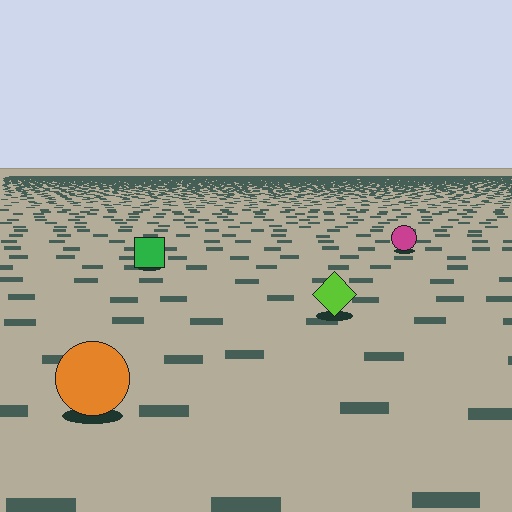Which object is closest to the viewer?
The orange circle is closest. The texture marks near it are larger and more spread out.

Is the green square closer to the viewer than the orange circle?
No. The orange circle is closer — you can tell from the texture gradient: the ground texture is coarser near it.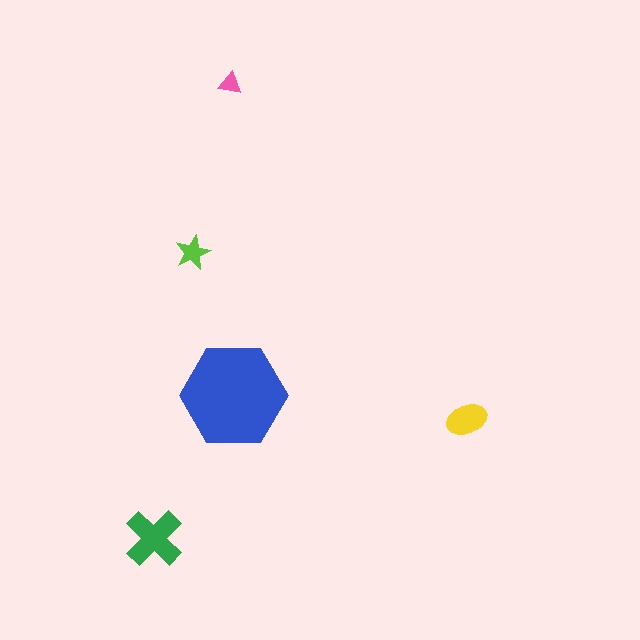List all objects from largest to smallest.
The blue hexagon, the green cross, the yellow ellipse, the lime star, the pink triangle.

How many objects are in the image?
There are 5 objects in the image.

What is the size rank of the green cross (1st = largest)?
2nd.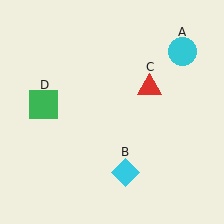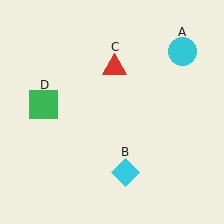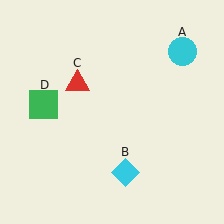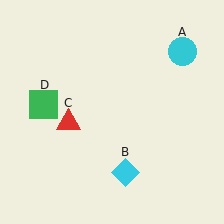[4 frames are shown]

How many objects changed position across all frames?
1 object changed position: red triangle (object C).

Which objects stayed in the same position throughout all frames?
Cyan circle (object A) and cyan diamond (object B) and green square (object D) remained stationary.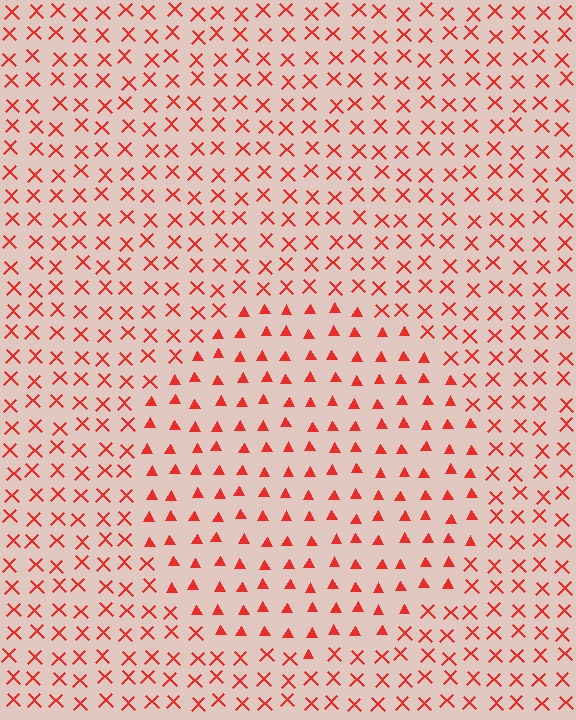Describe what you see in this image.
The image is filled with small red elements arranged in a uniform grid. A circle-shaped region contains triangles, while the surrounding area contains X marks. The boundary is defined purely by the change in element shape.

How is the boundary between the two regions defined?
The boundary is defined by a change in element shape: triangles inside vs. X marks outside. All elements share the same color and spacing.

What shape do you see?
I see a circle.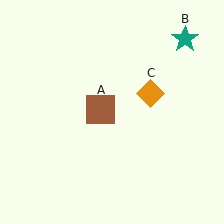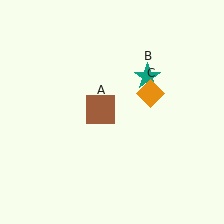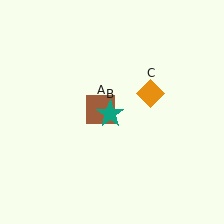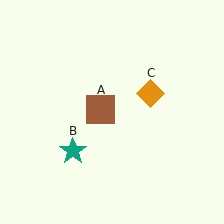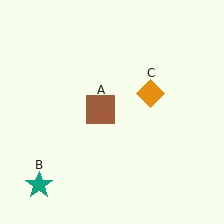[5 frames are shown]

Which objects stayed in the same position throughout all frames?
Brown square (object A) and orange diamond (object C) remained stationary.